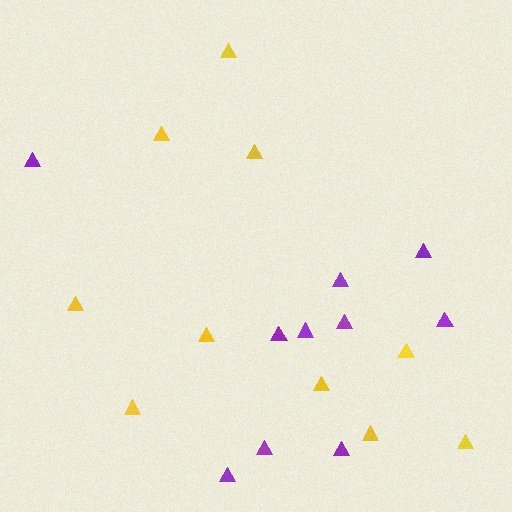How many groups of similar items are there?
There are 2 groups: one group of purple triangles (10) and one group of yellow triangles (10).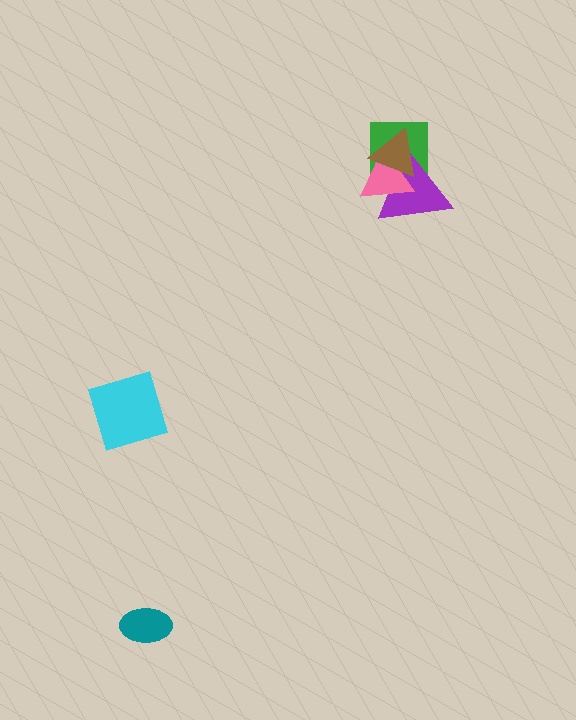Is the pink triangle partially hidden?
Yes, it is partially covered by another shape.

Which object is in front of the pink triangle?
The brown triangle is in front of the pink triangle.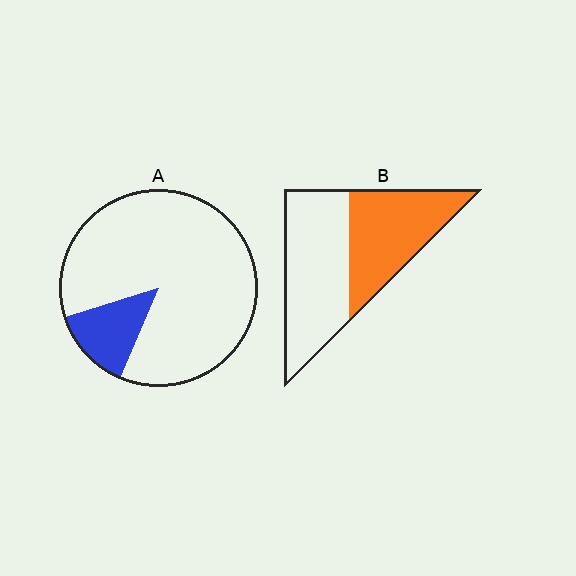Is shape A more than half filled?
No.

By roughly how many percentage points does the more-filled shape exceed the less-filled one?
By roughly 30 percentage points (B over A).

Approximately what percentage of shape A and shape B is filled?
A is approximately 15% and B is approximately 45%.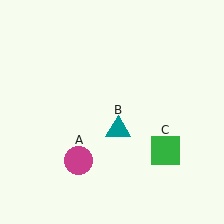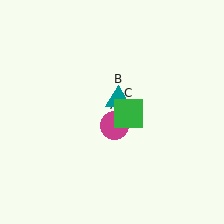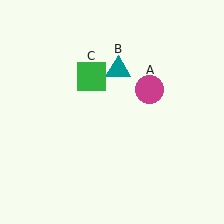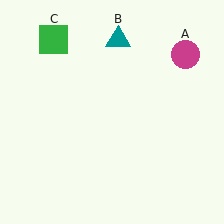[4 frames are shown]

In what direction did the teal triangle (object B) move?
The teal triangle (object B) moved up.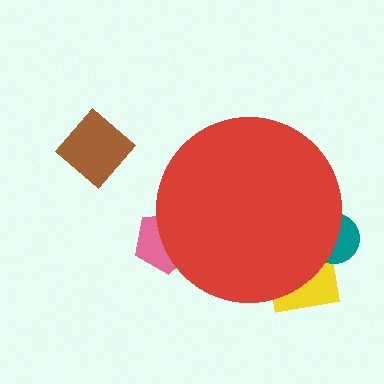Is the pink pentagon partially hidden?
Yes, the pink pentagon is partially hidden behind the red circle.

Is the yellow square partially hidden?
Yes, the yellow square is partially hidden behind the red circle.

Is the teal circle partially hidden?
Yes, the teal circle is partially hidden behind the red circle.